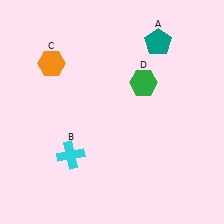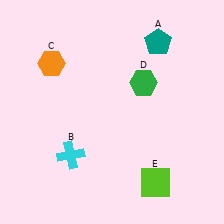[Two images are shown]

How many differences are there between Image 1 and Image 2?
There is 1 difference between the two images.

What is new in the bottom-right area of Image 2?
A lime square (E) was added in the bottom-right area of Image 2.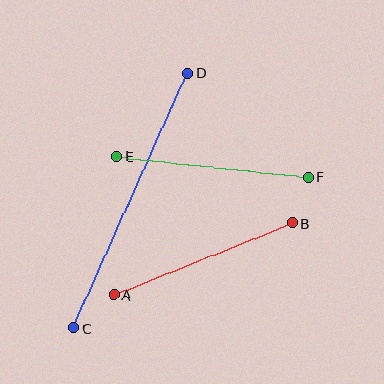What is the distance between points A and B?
The distance is approximately 192 pixels.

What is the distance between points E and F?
The distance is approximately 193 pixels.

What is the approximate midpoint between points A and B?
The midpoint is at approximately (203, 259) pixels.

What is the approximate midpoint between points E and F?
The midpoint is at approximately (213, 167) pixels.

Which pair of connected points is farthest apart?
Points C and D are farthest apart.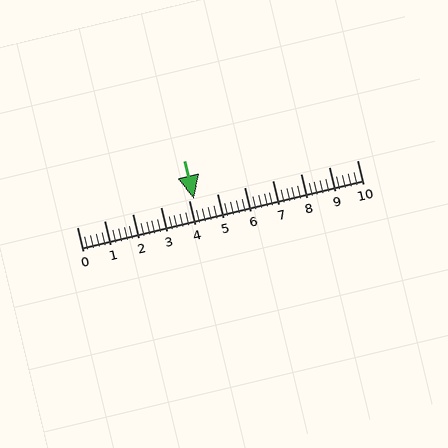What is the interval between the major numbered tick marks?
The major tick marks are spaced 1 units apart.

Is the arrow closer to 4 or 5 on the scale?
The arrow is closer to 4.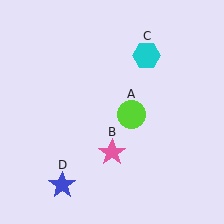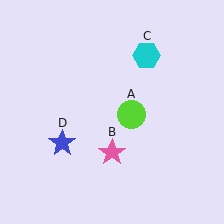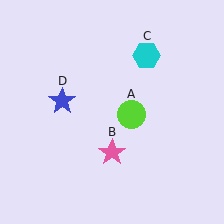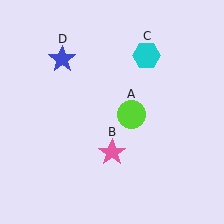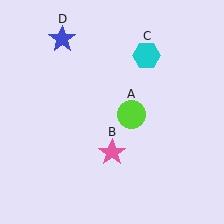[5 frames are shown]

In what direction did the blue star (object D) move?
The blue star (object D) moved up.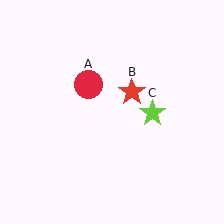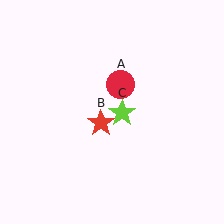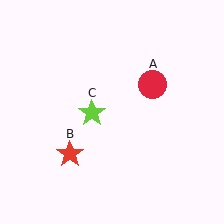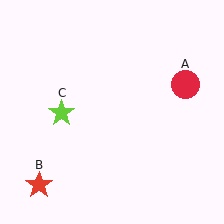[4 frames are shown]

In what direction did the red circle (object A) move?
The red circle (object A) moved right.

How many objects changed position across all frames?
3 objects changed position: red circle (object A), red star (object B), lime star (object C).